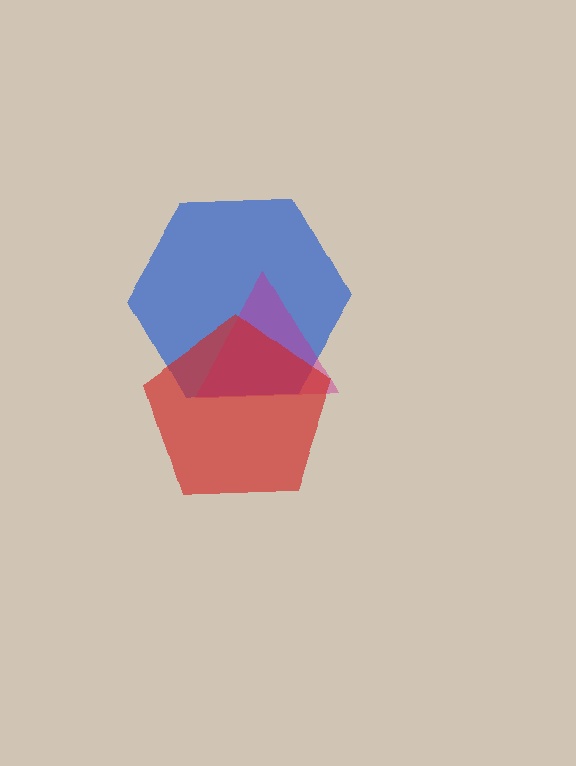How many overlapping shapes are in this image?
There are 3 overlapping shapes in the image.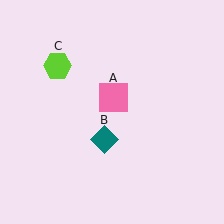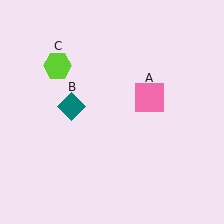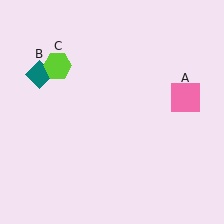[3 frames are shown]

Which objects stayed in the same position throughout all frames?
Lime hexagon (object C) remained stationary.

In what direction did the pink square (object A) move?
The pink square (object A) moved right.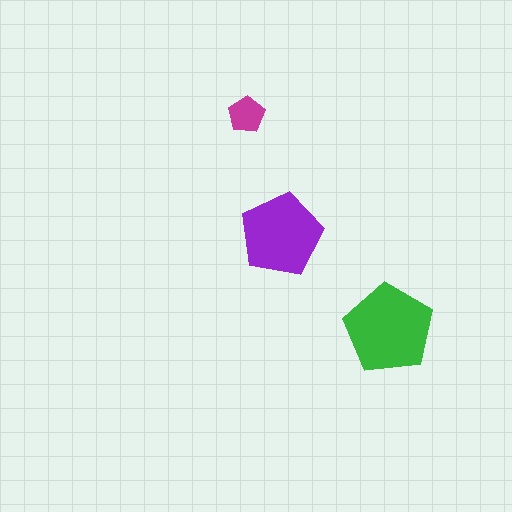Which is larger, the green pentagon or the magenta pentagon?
The green one.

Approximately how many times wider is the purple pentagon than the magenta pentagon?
About 2.5 times wider.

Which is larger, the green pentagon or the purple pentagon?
The green one.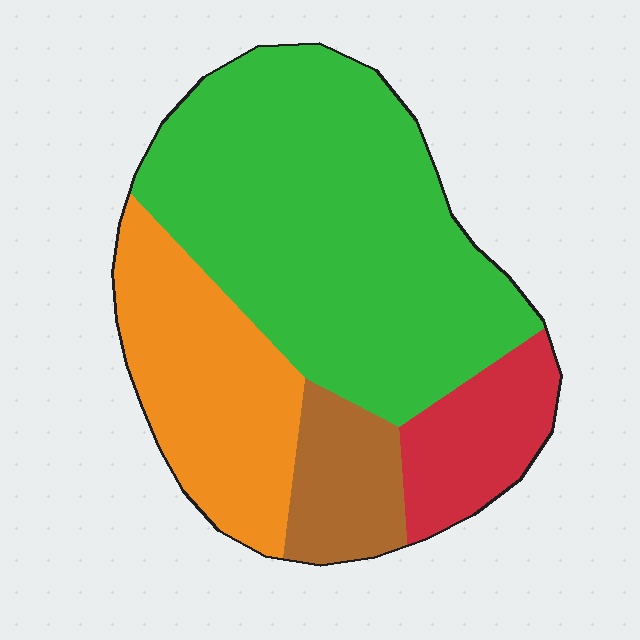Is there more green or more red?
Green.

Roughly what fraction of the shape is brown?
Brown takes up less than a sixth of the shape.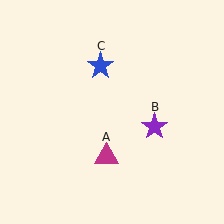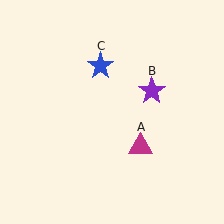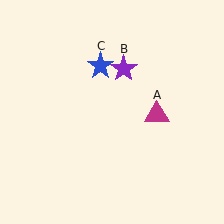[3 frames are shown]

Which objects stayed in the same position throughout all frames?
Blue star (object C) remained stationary.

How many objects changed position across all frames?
2 objects changed position: magenta triangle (object A), purple star (object B).